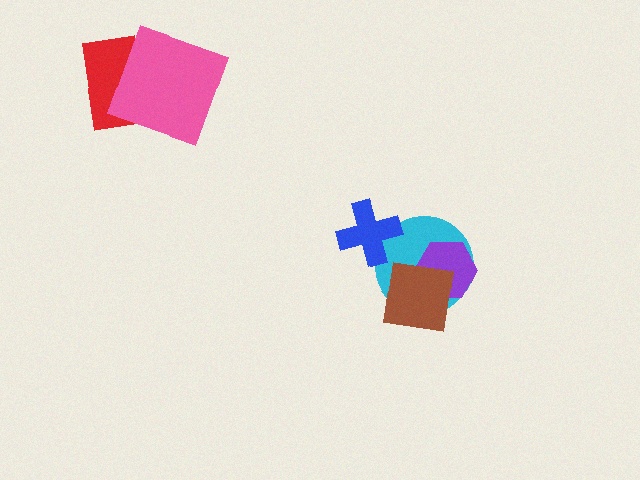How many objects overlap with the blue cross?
1 object overlaps with the blue cross.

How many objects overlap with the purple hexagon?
2 objects overlap with the purple hexagon.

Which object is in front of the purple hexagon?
The brown square is in front of the purple hexagon.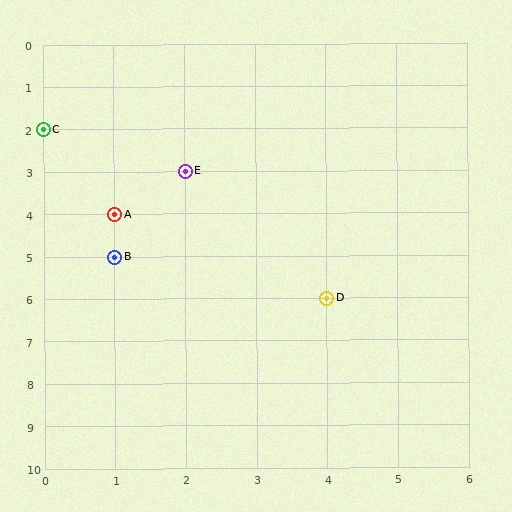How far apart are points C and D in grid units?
Points C and D are 4 columns and 4 rows apart (about 5.7 grid units diagonally).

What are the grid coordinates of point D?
Point D is at grid coordinates (4, 6).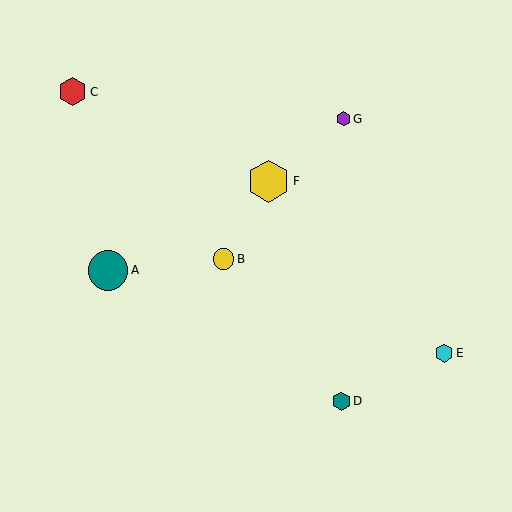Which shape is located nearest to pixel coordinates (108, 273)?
The teal circle (labeled A) at (108, 270) is nearest to that location.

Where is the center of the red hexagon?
The center of the red hexagon is at (72, 92).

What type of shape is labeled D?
Shape D is a teal hexagon.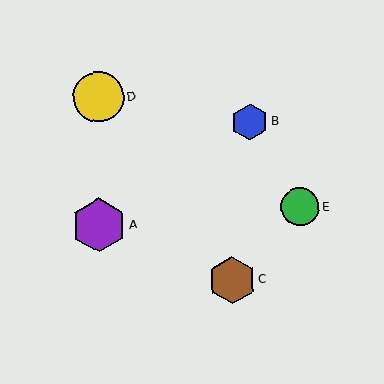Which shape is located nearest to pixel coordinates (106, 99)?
The yellow circle (labeled D) at (98, 97) is nearest to that location.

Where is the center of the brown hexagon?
The center of the brown hexagon is at (232, 280).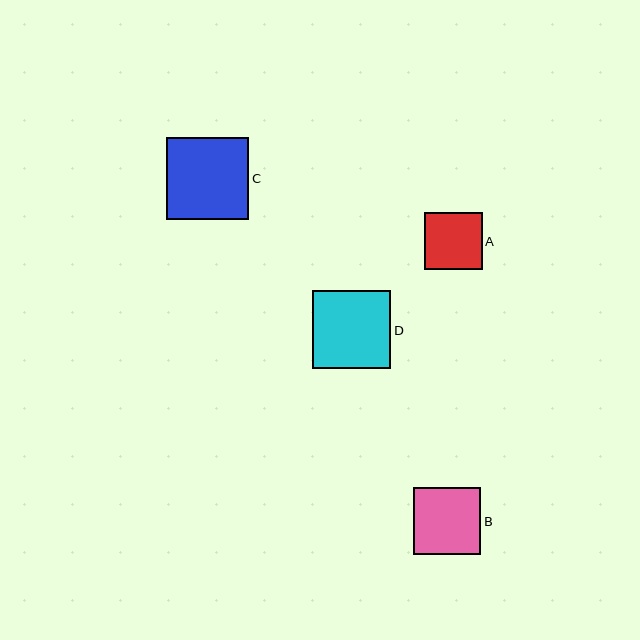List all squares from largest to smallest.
From largest to smallest: C, D, B, A.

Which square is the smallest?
Square A is the smallest with a size of approximately 57 pixels.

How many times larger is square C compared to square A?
Square C is approximately 1.4 times the size of square A.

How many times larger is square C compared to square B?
Square C is approximately 1.2 times the size of square B.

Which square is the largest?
Square C is the largest with a size of approximately 82 pixels.